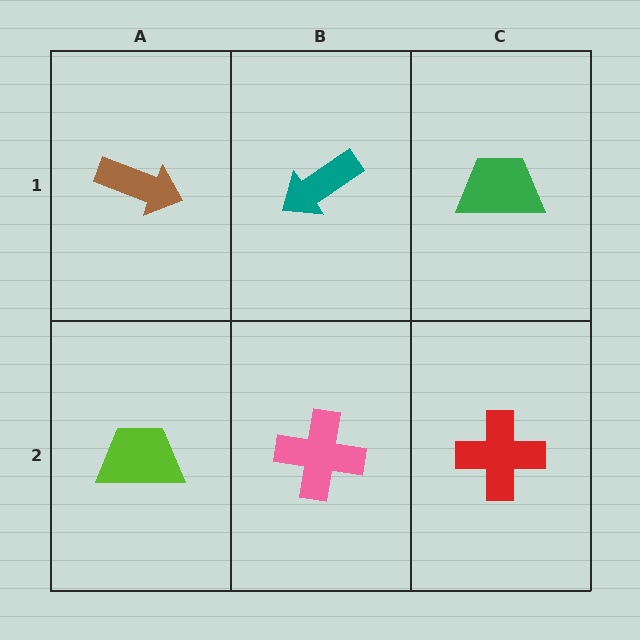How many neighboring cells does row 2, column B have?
3.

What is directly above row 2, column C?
A green trapezoid.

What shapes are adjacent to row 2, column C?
A green trapezoid (row 1, column C), a pink cross (row 2, column B).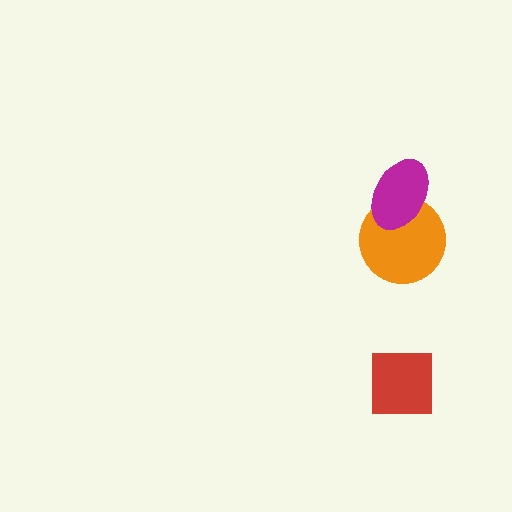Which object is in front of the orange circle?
The magenta ellipse is in front of the orange circle.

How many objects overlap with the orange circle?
1 object overlaps with the orange circle.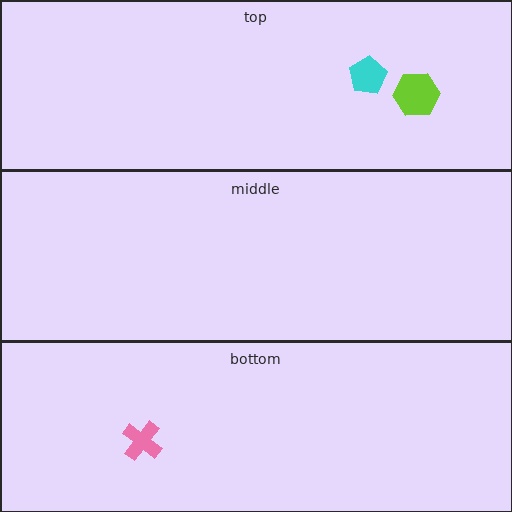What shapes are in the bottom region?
The pink cross.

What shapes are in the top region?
The lime hexagon, the cyan pentagon.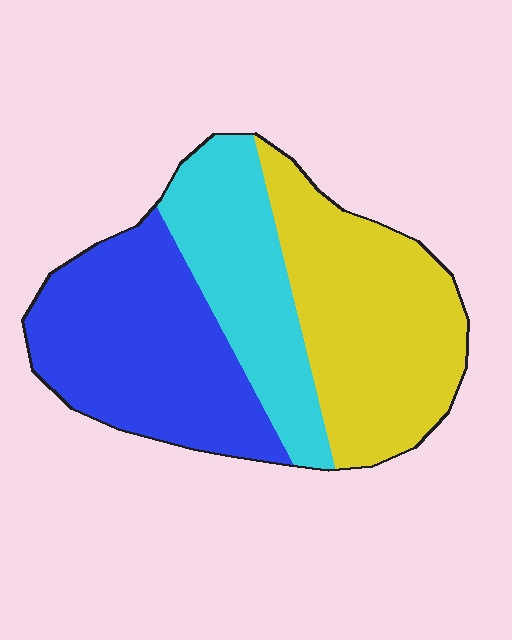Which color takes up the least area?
Cyan, at roughly 25%.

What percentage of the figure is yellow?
Yellow covers 37% of the figure.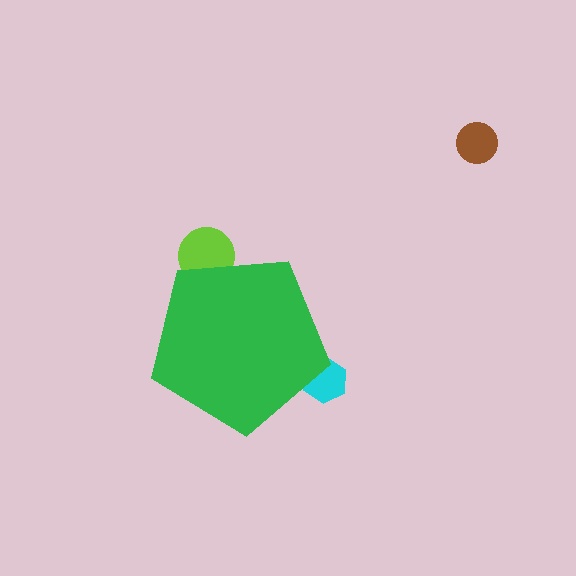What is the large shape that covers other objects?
A green pentagon.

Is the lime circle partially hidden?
Yes, the lime circle is partially hidden behind the green pentagon.